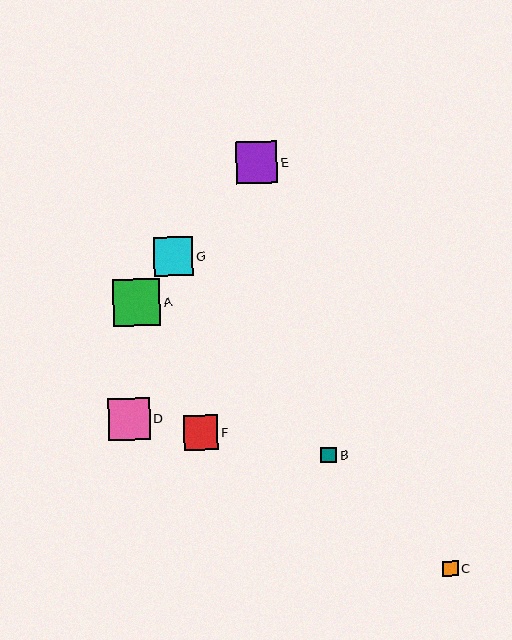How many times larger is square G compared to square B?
Square G is approximately 2.5 times the size of square B.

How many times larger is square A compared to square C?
Square A is approximately 3.1 times the size of square C.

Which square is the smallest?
Square C is the smallest with a size of approximately 15 pixels.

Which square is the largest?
Square A is the largest with a size of approximately 47 pixels.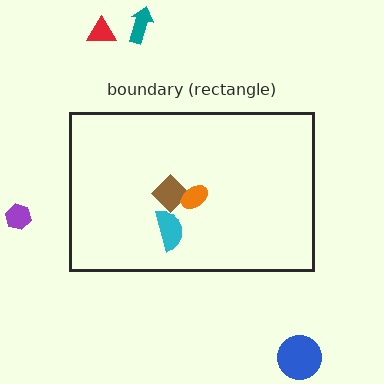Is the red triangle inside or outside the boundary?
Outside.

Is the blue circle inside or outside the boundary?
Outside.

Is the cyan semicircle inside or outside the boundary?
Inside.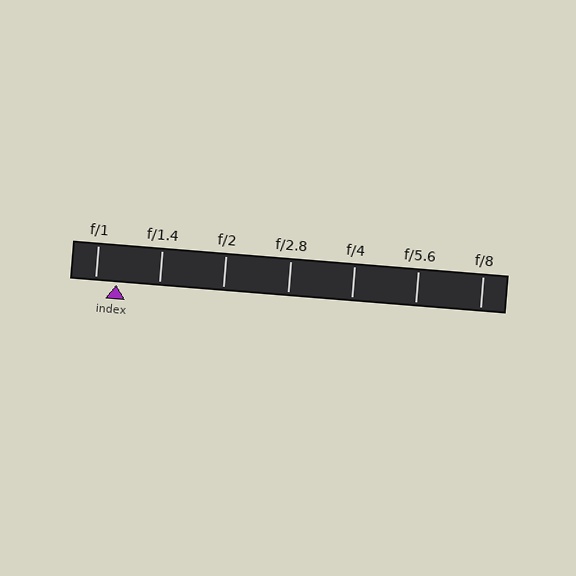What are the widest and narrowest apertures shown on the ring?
The widest aperture shown is f/1 and the narrowest is f/8.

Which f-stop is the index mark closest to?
The index mark is closest to f/1.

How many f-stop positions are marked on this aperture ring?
There are 7 f-stop positions marked.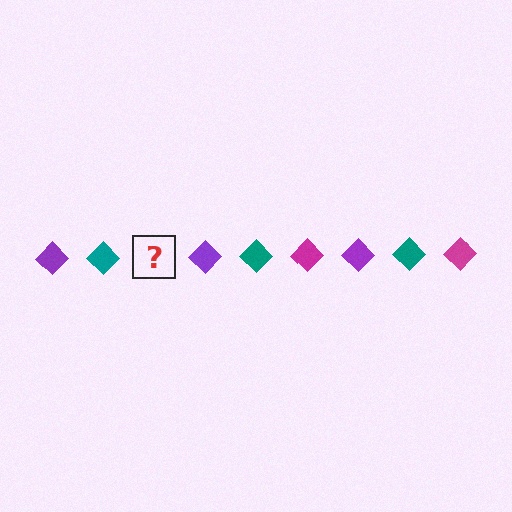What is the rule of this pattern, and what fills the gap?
The rule is that the pattern cycles through purple, teal, magenta diamonds. The gap should be filled with a magenta diamond.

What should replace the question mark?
The question mark should be replaced with a magenta diamond.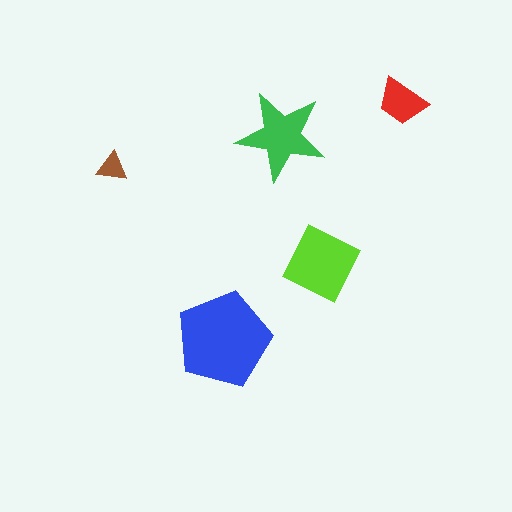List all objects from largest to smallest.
The blue pentagon, the lime diamond, the green star, the red trapezoid, the brown triangle.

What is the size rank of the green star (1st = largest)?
3rd.